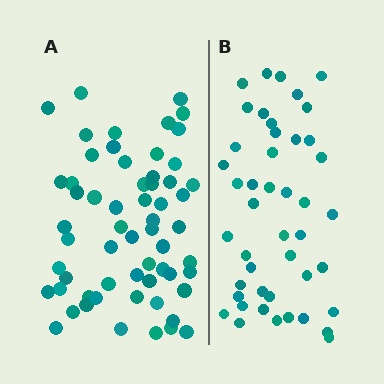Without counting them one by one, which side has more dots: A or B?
Region A (the left region) has more dots.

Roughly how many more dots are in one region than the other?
Region A has approximately 15 more dots than region B.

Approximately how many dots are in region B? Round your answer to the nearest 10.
About 40 dots. (The exact count is 45, which rounds to 40.)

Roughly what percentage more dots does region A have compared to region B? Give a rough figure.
About 35% more.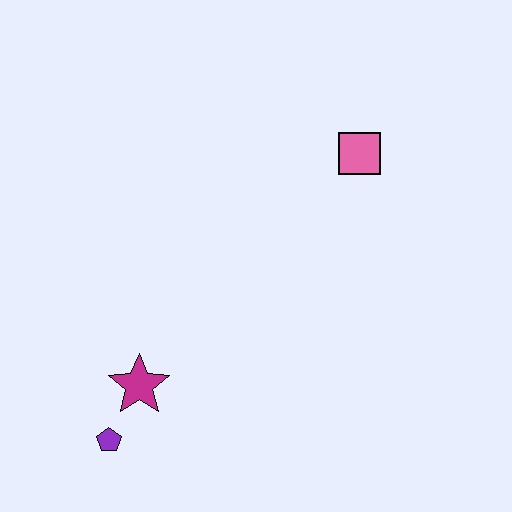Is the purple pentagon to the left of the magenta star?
Yes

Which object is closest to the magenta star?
The purple pentagon is closest to the magenta star.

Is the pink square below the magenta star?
No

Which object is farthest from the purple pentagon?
The pink square is farthest from the purple pentagon.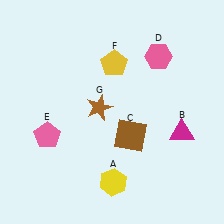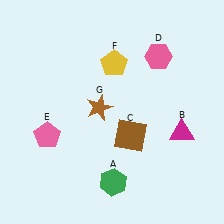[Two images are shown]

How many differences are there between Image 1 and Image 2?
There is 1 difference between the two images.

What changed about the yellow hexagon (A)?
In Image 1, A is yellow. In Image 2, it changed to green.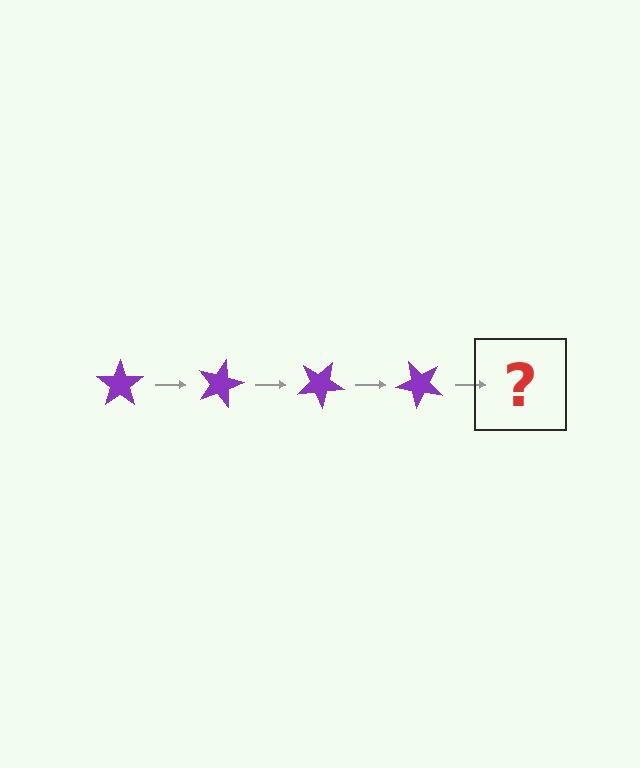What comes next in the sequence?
The next element should be a purple star rotated 60 degrees.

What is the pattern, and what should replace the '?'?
The pattern is that the star rotates 15 degrees each step. The '?' should be a purple star rotated 60 degrees.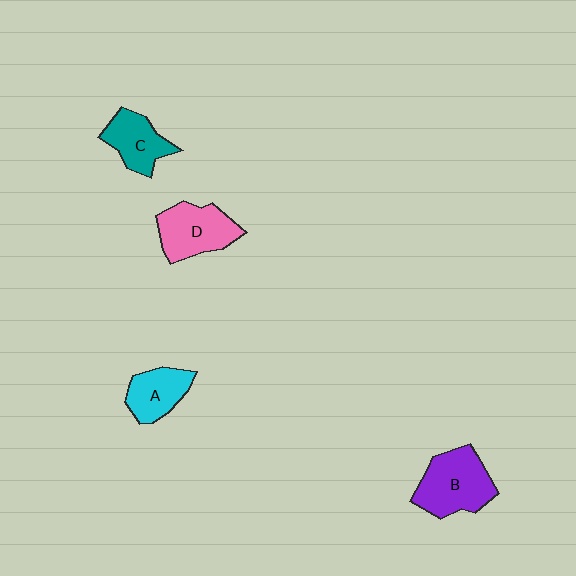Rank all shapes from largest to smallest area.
From largest to smallest: B (purple), D (pink), C (teal), A (cyan).